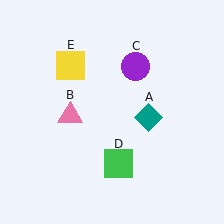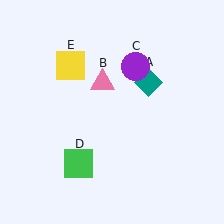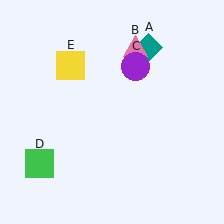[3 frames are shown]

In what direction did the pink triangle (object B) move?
The pink triangle (object B) moved up and to the right.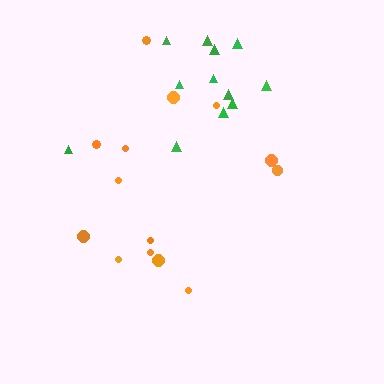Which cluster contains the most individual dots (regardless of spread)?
Orange (14).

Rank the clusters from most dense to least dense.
green, orange.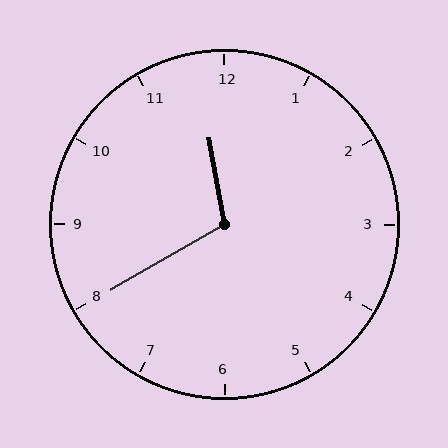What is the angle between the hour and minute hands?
Approximately 110 degrees.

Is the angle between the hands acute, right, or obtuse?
It is obtuse.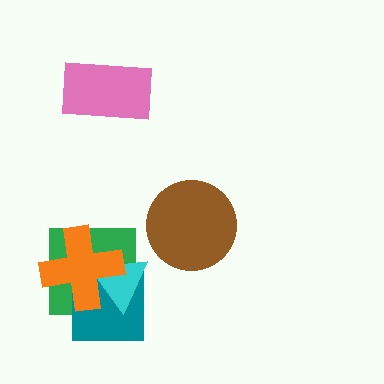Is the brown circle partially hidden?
No, no other shape covers it.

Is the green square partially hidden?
Yes, it is partially covered by another shape.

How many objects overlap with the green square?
3 objects overlap with the green square.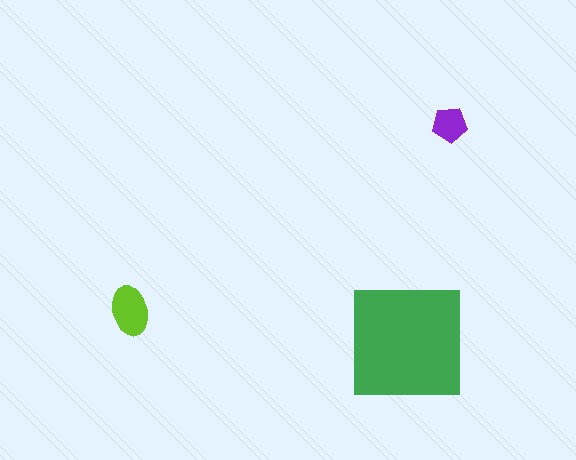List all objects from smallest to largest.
The purple pentagon, the lime ellipse, the green square.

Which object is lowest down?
The green square is bottommost.